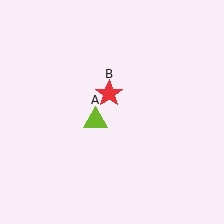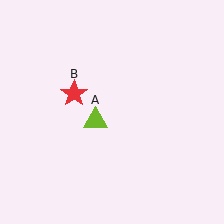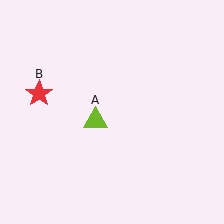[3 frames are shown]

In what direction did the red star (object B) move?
The red star (object B) moved left.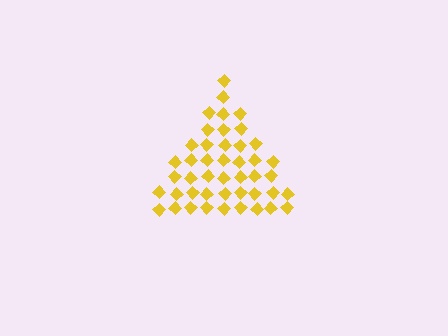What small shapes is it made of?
It is made of small diamonds.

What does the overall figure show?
The overall figure shows a triangle.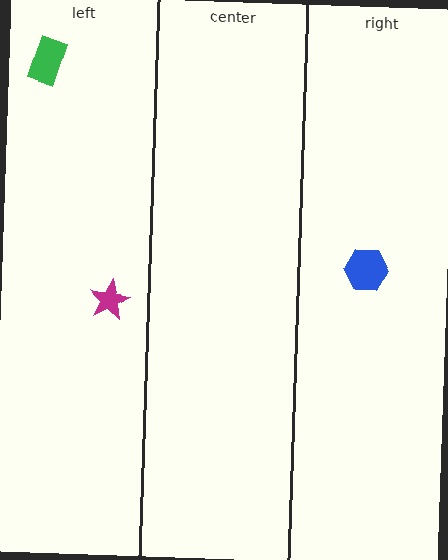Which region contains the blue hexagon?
The right region.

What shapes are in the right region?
The blue hexagon.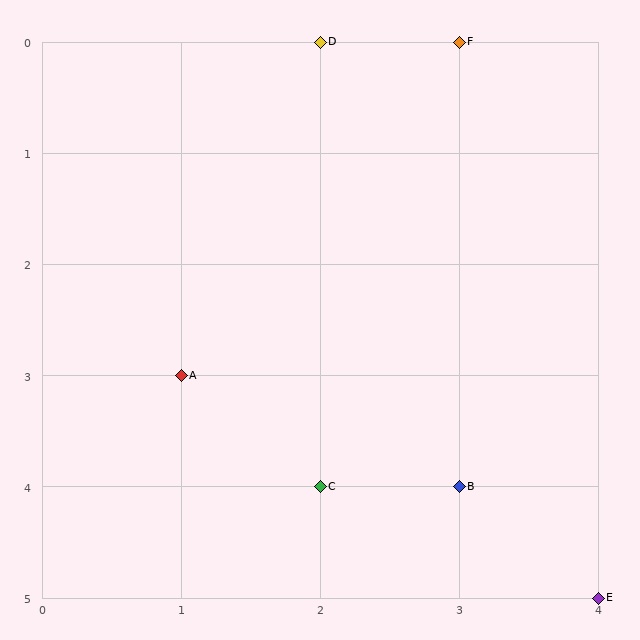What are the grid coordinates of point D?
Point D is at grid coordinates (2, 0).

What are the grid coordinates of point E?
Point E is at grid coordinates (4, 5).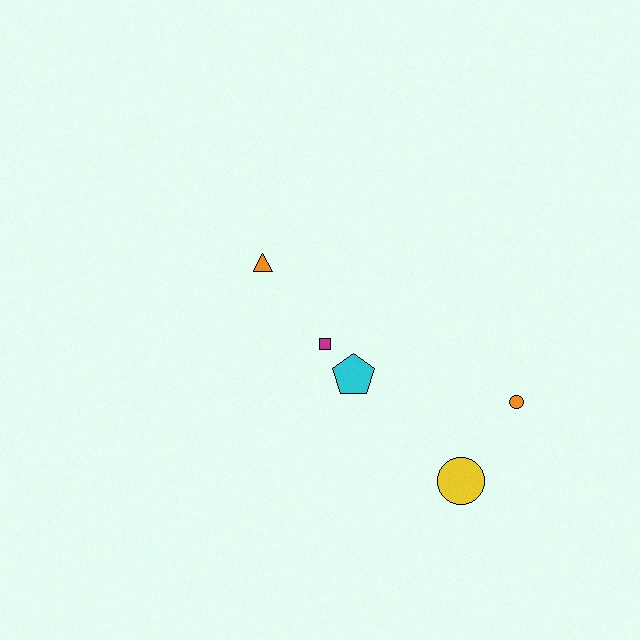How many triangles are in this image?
There is 1 triangle.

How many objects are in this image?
There are 5 objects.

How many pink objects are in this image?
There are no pink objects.